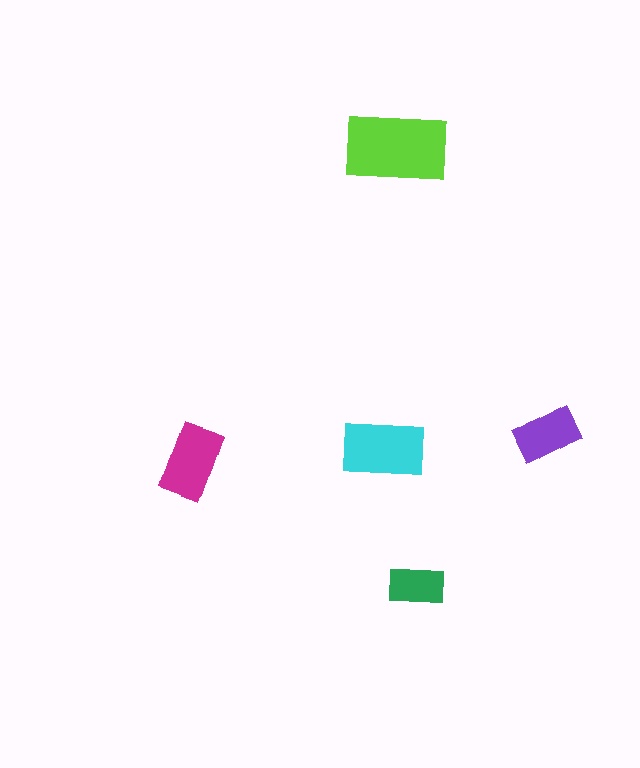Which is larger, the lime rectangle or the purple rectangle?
The lime one.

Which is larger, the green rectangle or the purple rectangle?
The purple one.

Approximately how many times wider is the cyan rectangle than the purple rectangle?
About 1.5 times wider.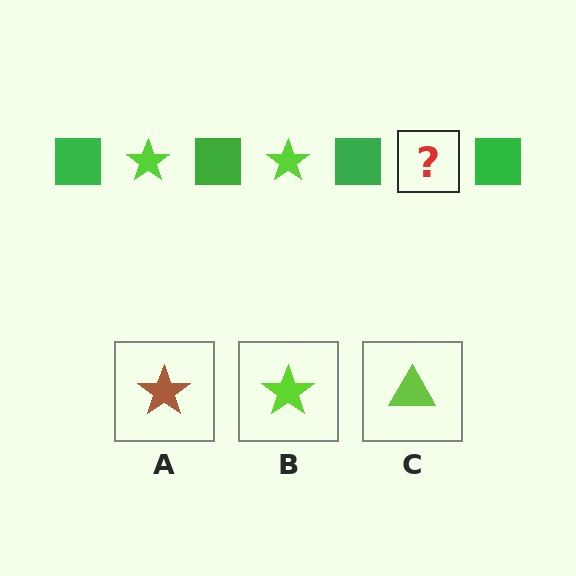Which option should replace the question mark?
Option B.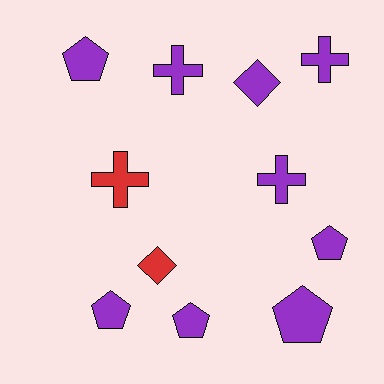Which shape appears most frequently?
Pentagon, with 5 objects.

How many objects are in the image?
There are 11 objects.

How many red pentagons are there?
There are no red pentagons.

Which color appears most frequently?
Purple, with 9 objects.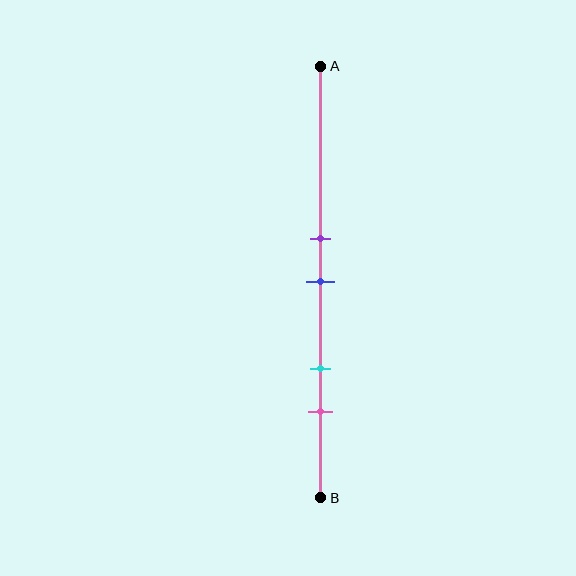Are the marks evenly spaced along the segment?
No, the marks are not evenly spaced.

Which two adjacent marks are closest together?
The purple and blue marks are the closest adjacent pair.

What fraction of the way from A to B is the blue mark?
The blue mark is approximately 50% (0.5) of the way from A to B.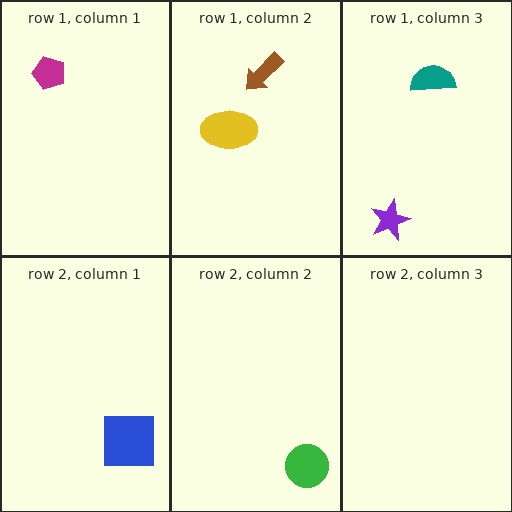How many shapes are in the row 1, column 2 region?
2.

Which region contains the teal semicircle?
The row 1, column 3 region.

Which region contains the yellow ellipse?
The row 1, column 2 region.